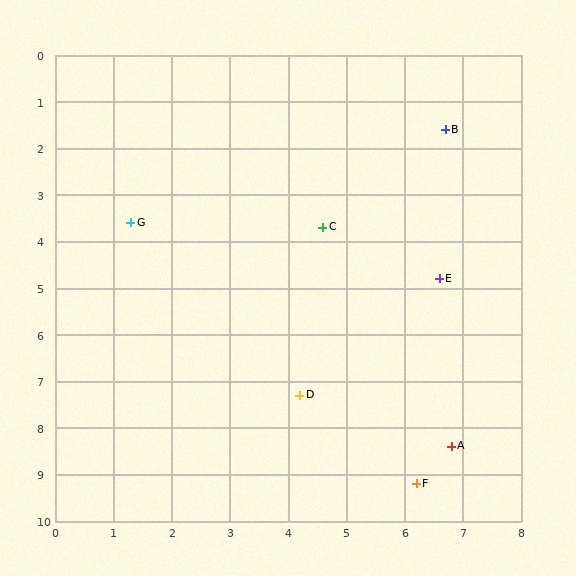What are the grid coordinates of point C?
Point C is at approximately (4.6, 3.7).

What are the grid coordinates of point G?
Point G is at approximately (1.3, 3.6).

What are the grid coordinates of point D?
Point D is at approximately (4.2, 7.3).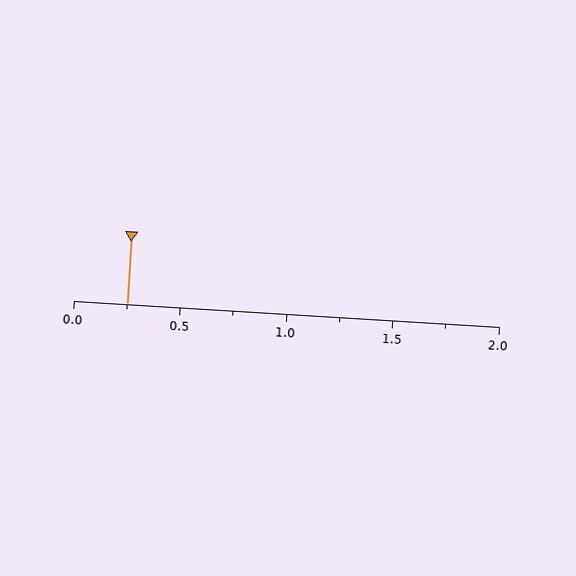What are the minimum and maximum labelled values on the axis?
The axis runs from 0.0 to 2.0.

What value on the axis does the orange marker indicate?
The marker indicates approximately 0.25.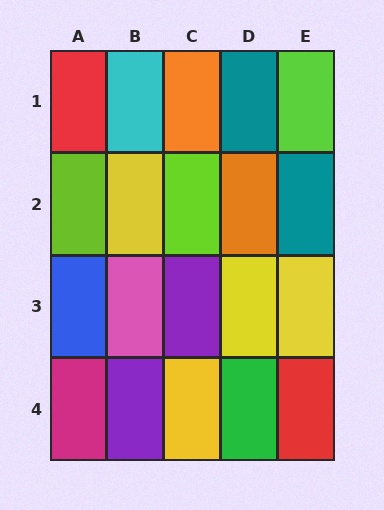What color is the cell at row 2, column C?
Lime.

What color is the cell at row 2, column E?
Teal.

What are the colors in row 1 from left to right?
Red, cyan, orange, teal, lime.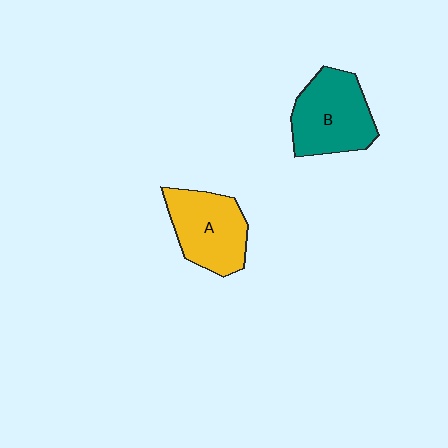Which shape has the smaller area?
Shape A (yellow).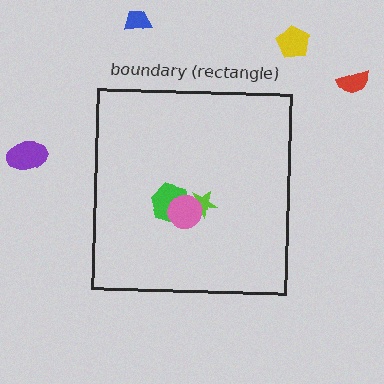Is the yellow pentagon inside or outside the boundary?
Outside.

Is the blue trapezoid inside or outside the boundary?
Outside.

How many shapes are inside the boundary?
3 inside, 4 outside.